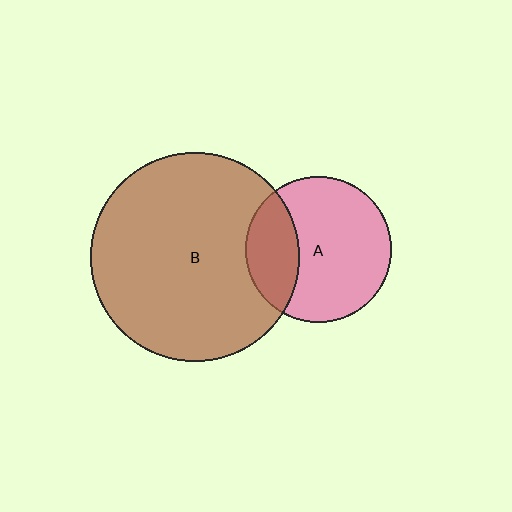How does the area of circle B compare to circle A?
Approximately 2.1 times.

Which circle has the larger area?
Circle B (brown).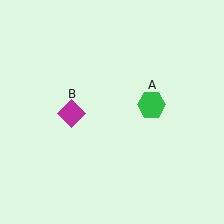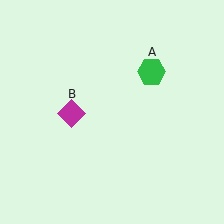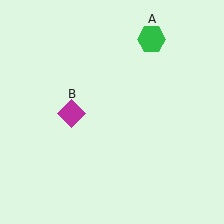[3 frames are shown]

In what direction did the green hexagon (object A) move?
The green hexagon (object A) moved up.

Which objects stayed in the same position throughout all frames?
Magenta diamond (object B) remained stationary.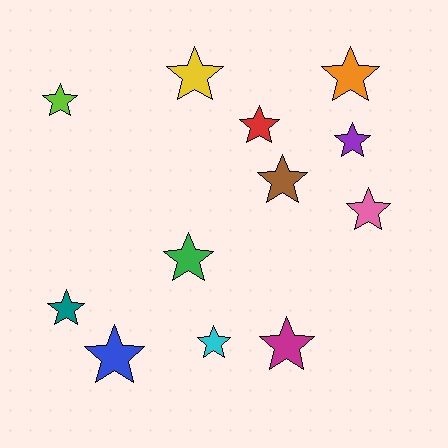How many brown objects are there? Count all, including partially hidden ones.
There is 1 brown object.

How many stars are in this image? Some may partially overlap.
There are 12 stars.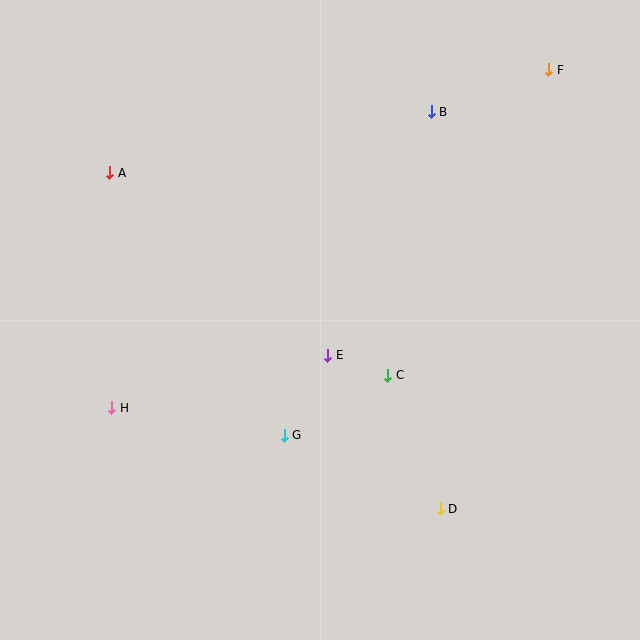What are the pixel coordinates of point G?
Point G is at (284, 435).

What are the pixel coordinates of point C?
Point C is at (388, 375).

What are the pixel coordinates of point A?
Point A is at (110, 173).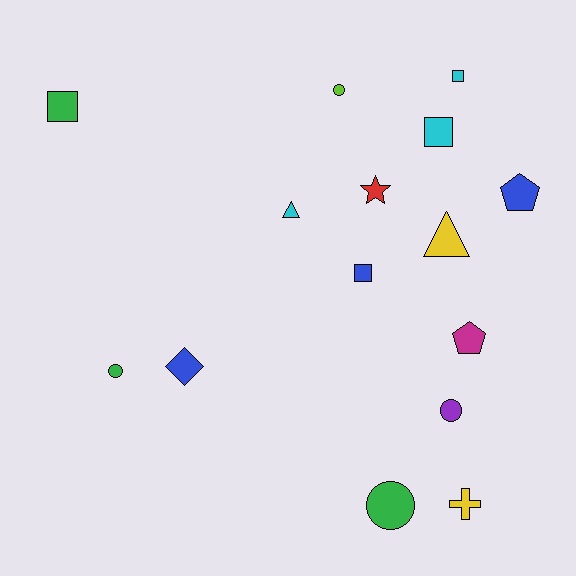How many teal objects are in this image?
There are no teal objects.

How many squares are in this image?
There are 4 squares.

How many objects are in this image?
There are 15 objects.